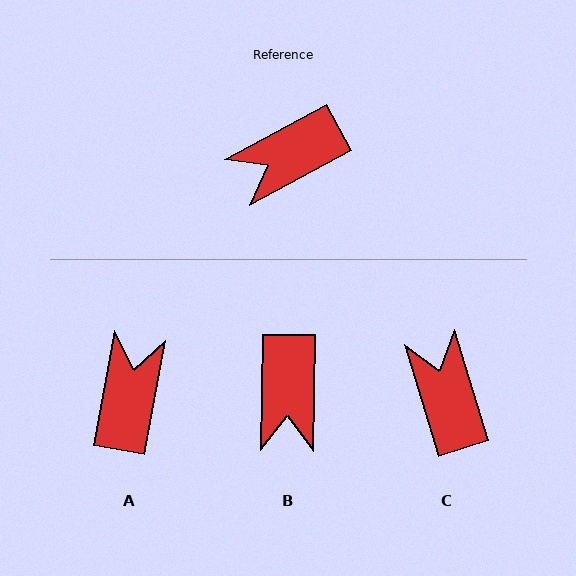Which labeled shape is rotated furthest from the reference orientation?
A, about 129 degrees away.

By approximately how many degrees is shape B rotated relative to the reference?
Approximately 61 degrees counter-clockwise.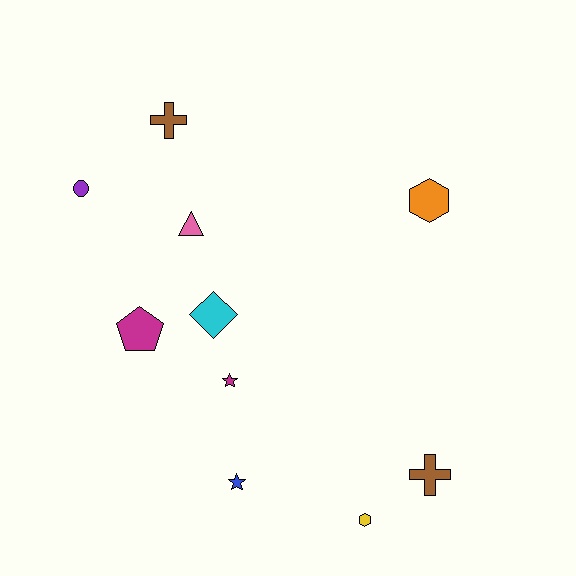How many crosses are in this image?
There are 2 crosses.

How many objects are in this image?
There are 10 objects.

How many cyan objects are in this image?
There is 1 cyan object.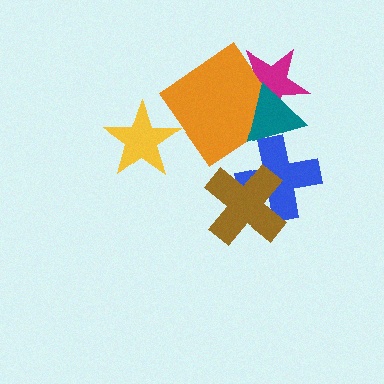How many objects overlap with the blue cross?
2 objects overlap with the blue cross.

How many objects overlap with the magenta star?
2 objects overlap with the magenta star.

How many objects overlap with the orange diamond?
2 objects overlap with the orange diamond.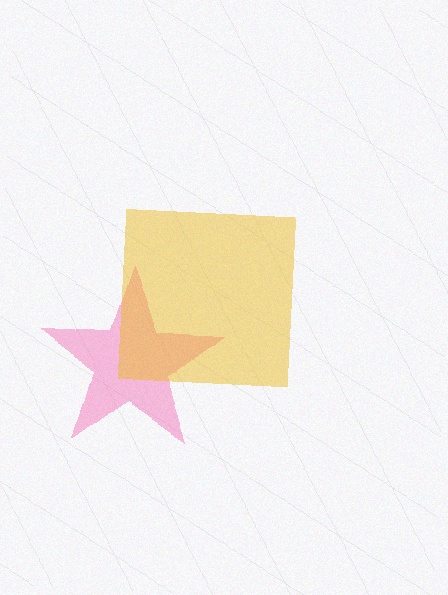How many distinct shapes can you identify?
There are 2 distinct shapes: a pink star, a yellow square.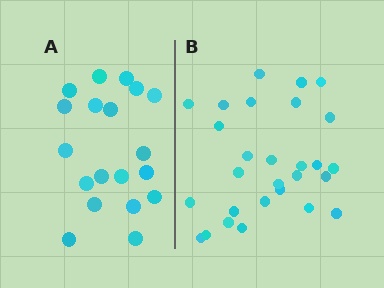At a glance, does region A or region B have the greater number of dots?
Region B (the right region) has more dots.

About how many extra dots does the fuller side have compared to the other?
Region B has roughly 8 or so more dots than region A.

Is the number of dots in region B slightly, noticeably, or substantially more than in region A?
Region B has substantially more. The ratio is roughly 1.5 to 1.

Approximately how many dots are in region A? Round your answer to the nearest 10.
About 20 dots. (The exact count is 19, which rounds to 20.)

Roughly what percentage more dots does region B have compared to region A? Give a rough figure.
About 45% more.